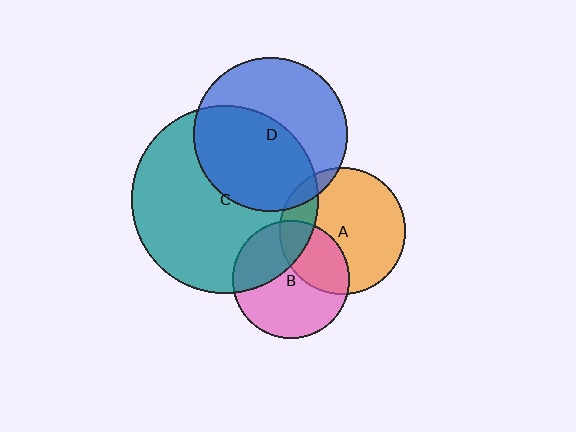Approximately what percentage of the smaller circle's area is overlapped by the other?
Approximately 20%.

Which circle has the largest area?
Circle C (teal).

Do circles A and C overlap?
Yes.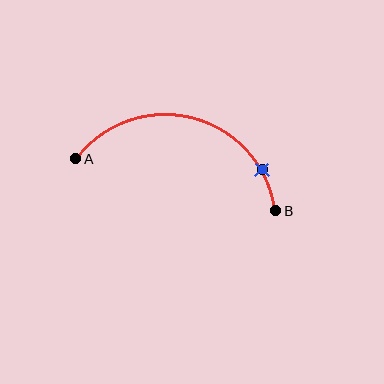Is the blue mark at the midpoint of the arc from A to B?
No. The blue mark lies on the arc but is closer to endpoint B. The arc midpoint would be at the point on the curve equidistant along the arc from both A and B.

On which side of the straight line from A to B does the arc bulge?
The arc bulges above the straight line connecting A and B.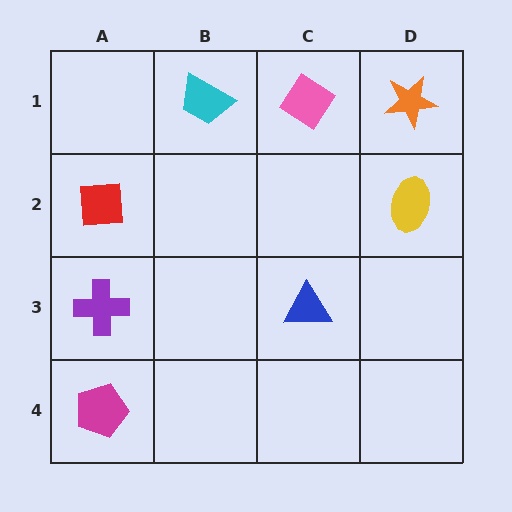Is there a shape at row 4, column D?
No, that cell is empty.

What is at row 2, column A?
A red square.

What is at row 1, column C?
A pink diamond.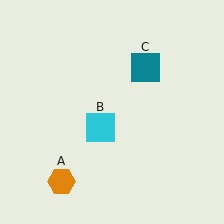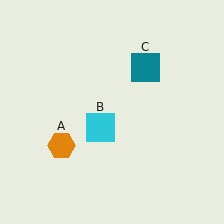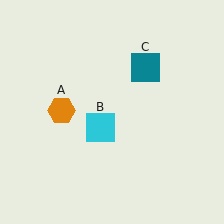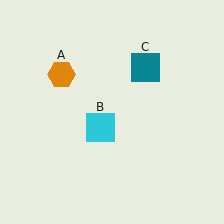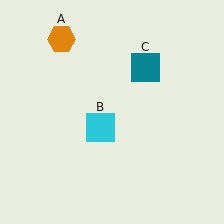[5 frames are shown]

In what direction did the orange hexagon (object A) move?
The orange hexagon (object A) moved up.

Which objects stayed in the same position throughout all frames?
Cyan square (object B) and teal square (object C) remained stationary.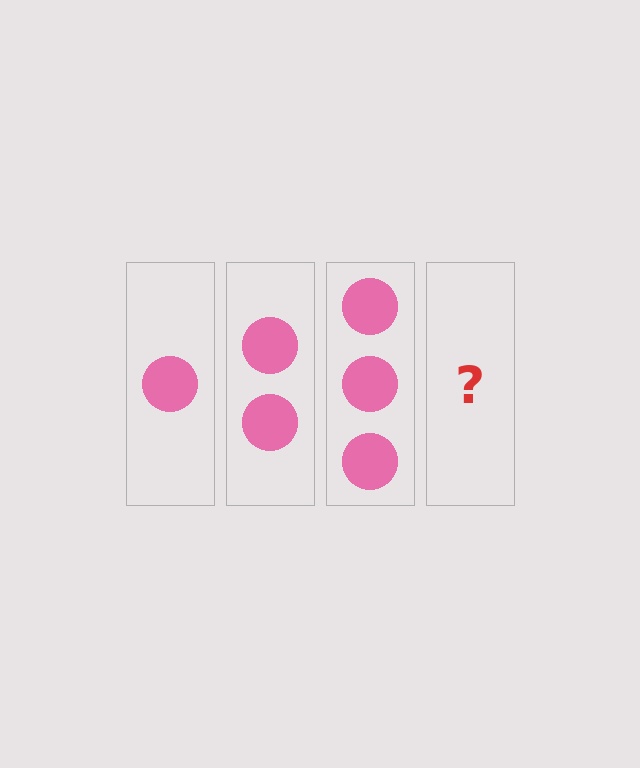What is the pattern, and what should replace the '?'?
The pattern is that each step adds one more circle. The '?' should be 4 circles.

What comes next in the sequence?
The next element should be 4 circles.